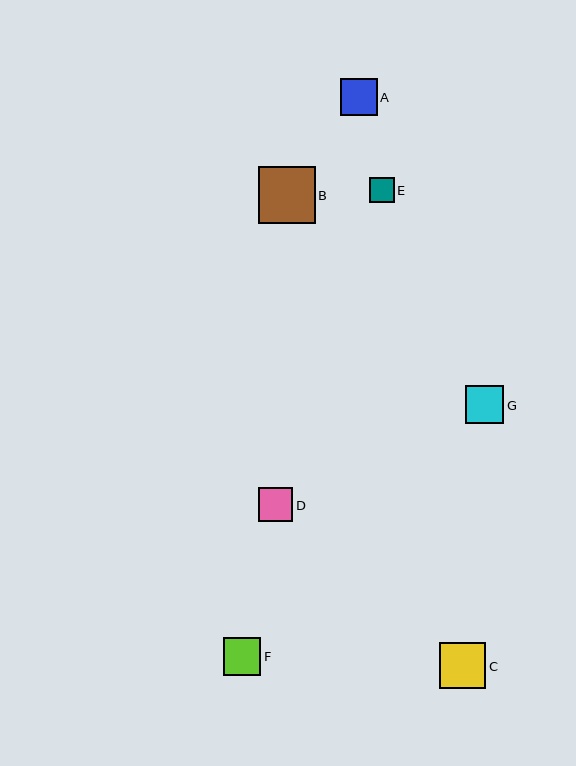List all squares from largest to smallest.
From largest to smallest: B, C, G, F, A, D, E.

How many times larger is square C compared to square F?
Square C is approximately 1.2 times the size of square F.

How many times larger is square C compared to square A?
Square C is approximately 1.3 times the size of square A.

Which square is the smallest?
Square E is the smallest with a size of approximately 25 pixels.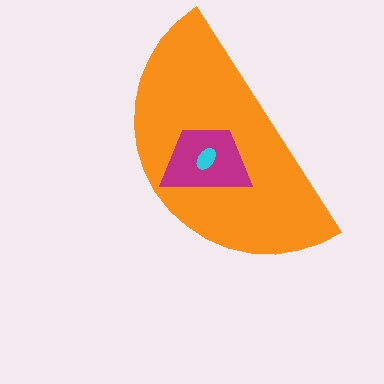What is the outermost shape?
The orange semicircle.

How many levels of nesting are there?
3.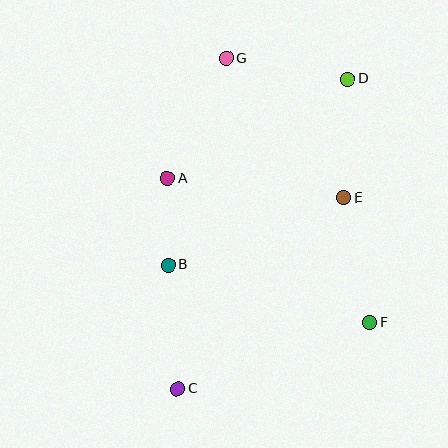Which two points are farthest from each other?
Points C and D are farthest from each other.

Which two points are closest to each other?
Points A and B are closest to each other.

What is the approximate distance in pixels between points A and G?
The distance between A and G is approximately 133 pixels.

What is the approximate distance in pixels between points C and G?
The distance between C and G is approximately 333 pixels.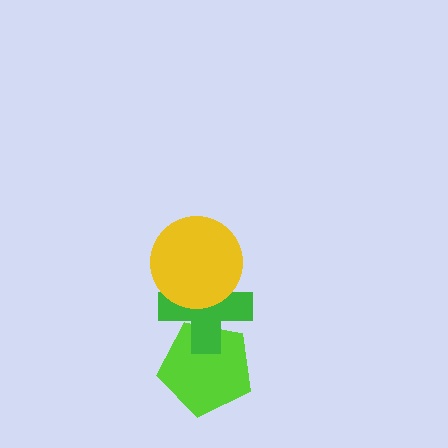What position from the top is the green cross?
The green cross is 2nd from the top.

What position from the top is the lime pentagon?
The lime pentagon is 3rd from the top.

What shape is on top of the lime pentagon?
The green cross is on top of the lime pentagon.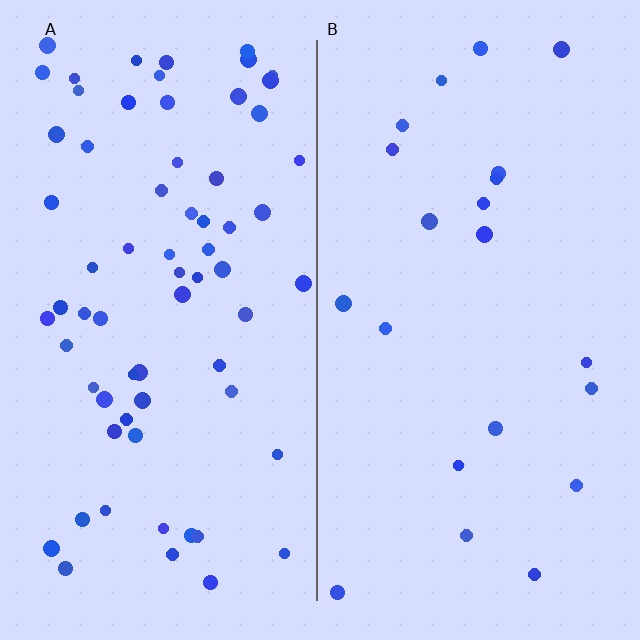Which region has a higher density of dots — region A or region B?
A (the left).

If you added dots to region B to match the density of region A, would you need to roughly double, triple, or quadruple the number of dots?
Approximately triple.